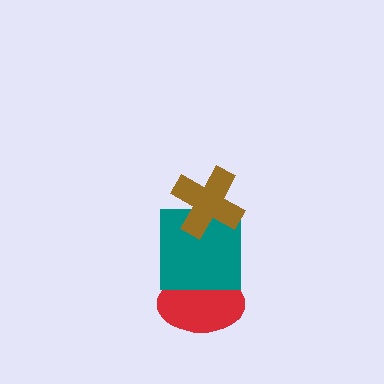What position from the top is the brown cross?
The brown cross is 1st from the top.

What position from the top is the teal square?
The teal square is 2nd from the top.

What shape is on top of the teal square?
The brown cross is on top of the teal square.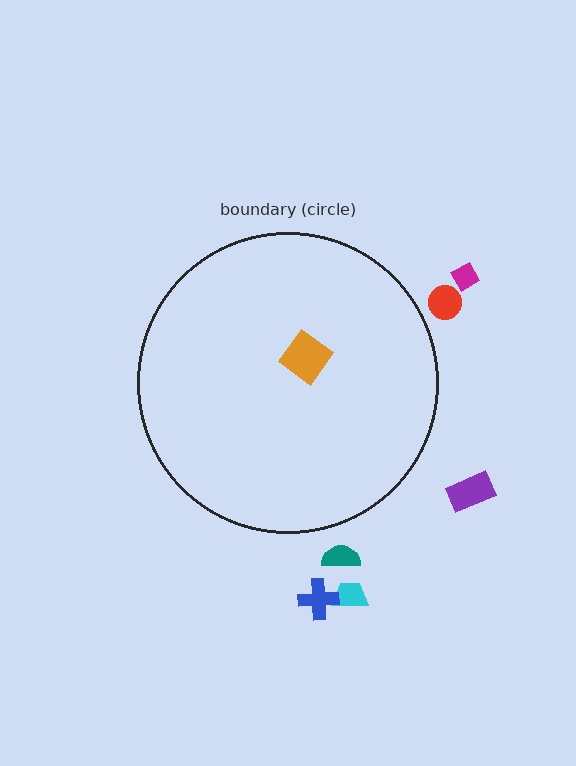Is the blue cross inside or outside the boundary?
Outside.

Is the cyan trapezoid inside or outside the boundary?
Outside.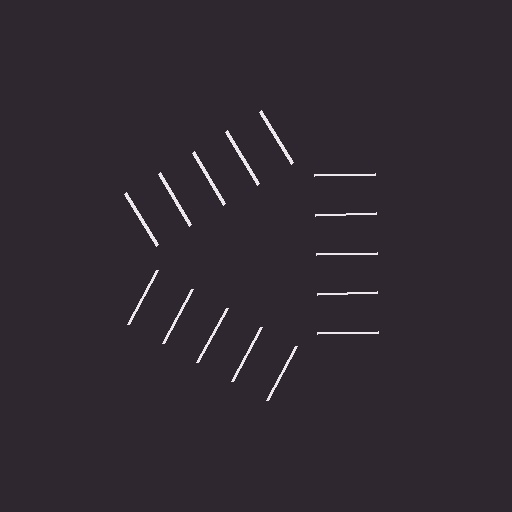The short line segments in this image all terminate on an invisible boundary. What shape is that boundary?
An illusory triangle — the line segments terminate on its edges but no continuous stroke is drawn.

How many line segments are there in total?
15 — 5 along each of the 3 edges.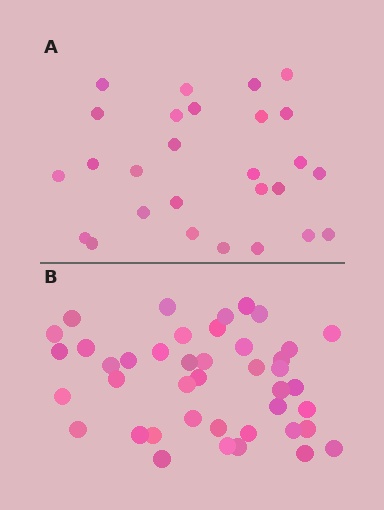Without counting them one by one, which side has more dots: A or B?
Region B (the bottom region) has more dots.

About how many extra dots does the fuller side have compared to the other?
Region B has approximately 15 more dots than region A.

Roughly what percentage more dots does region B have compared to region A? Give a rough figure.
About 55% more.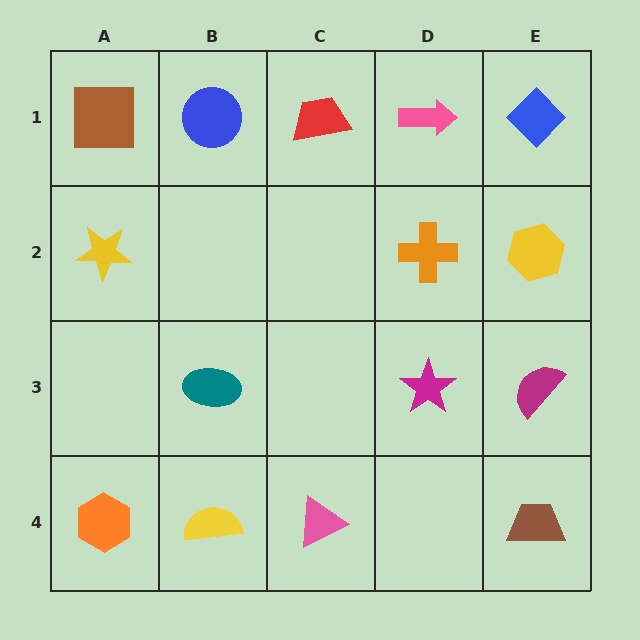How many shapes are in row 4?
4 shapes.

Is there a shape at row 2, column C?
No, that cell is empty.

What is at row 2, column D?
An orange cross.